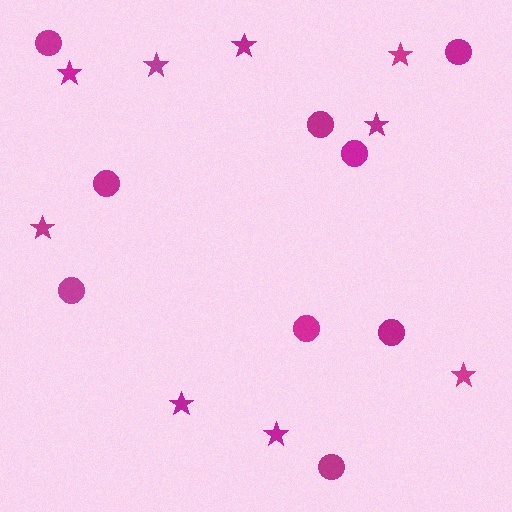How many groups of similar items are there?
There are 2 groups: one group of stars (9) and one group of circles (9).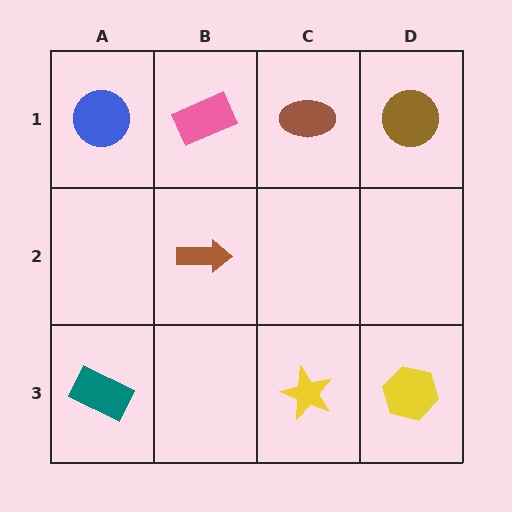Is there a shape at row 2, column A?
No, that cell is empty.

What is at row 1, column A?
A blue circle.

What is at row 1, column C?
A brown ellipse.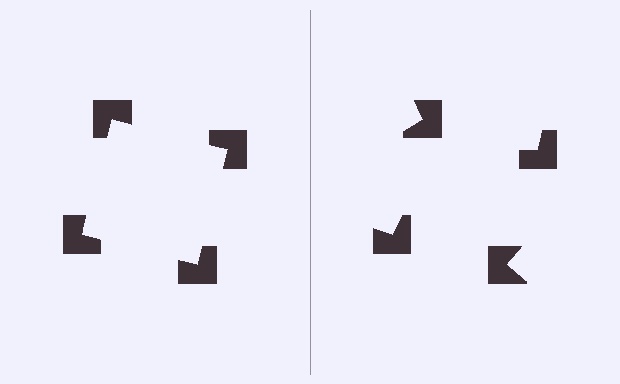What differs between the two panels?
The notched squares are positioned identically on both sides; only the wedge orientations differ. On the left they align to a square; on the right they are misaligned.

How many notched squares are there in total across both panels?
8 — 4 on each side.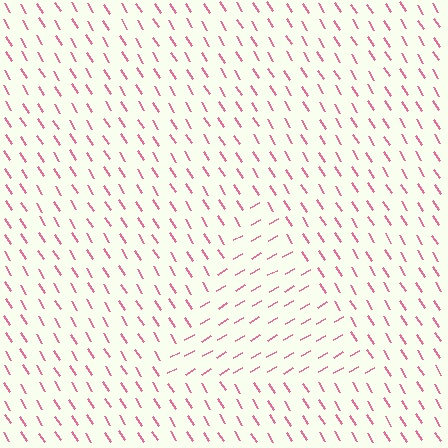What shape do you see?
I see a triangle.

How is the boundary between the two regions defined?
The boundary is defined purely by a change in line orientation (approximately 87 degrees difference). All lines are the same color and thickness.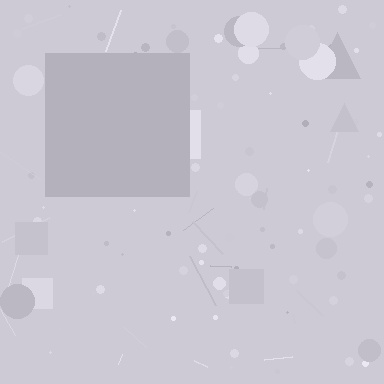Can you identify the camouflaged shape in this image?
The camouflaged shape is a square.